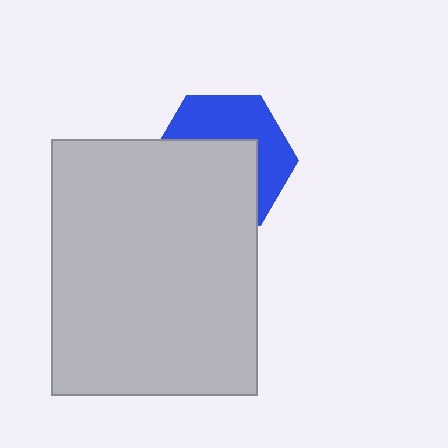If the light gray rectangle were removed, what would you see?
You would see the complete blue hexagon.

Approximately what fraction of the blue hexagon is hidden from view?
Roughly 55% of the blue hexagon is hidden behind the light gray rectangle.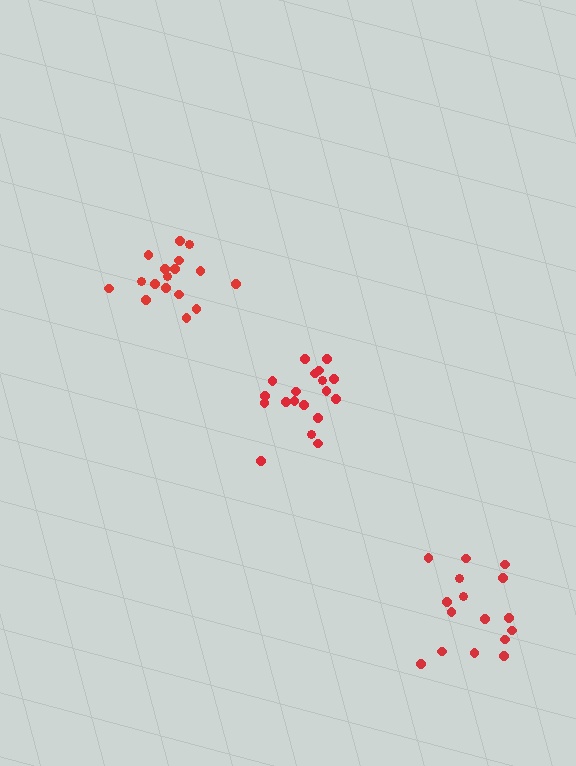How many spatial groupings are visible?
There are 3 spatial groupings.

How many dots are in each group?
Group 1: 17 dots, Group 2: 16 dots, Group 3: 19 dots (52 total).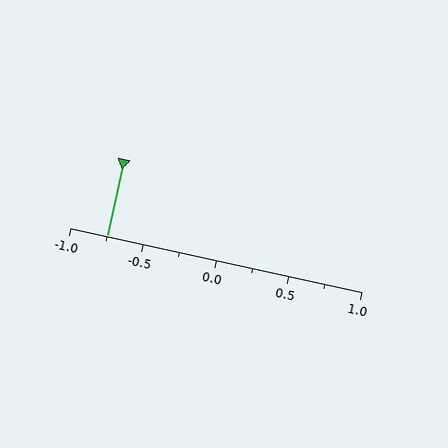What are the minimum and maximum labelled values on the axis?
The axis runs from -1.0 to 1.0.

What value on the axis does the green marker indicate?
The marker indicates approximately -0.75.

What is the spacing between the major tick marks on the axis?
The major ticks are spaced 0.5 apart.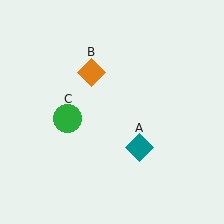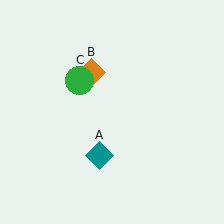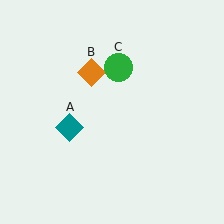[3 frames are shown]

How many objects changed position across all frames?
2 objects changed position: teal diamond (object A), green circle (object C).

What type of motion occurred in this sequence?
The teal diamond (object A), green circle (object C) rotated clockwise around the center of the scene.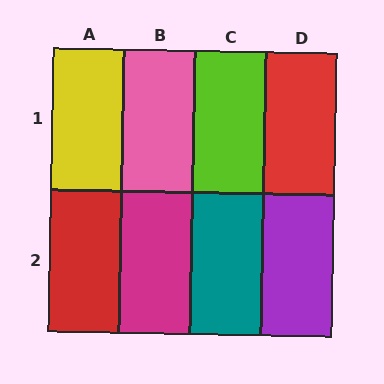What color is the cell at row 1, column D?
Red.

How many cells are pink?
1 cell is pink.